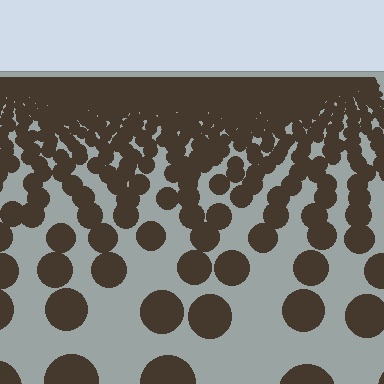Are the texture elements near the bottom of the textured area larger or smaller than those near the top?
Larger. Near the bottom, elements are closer to the viewer and appear at a bigger on-screen size.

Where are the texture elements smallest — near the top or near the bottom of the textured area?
Near the top.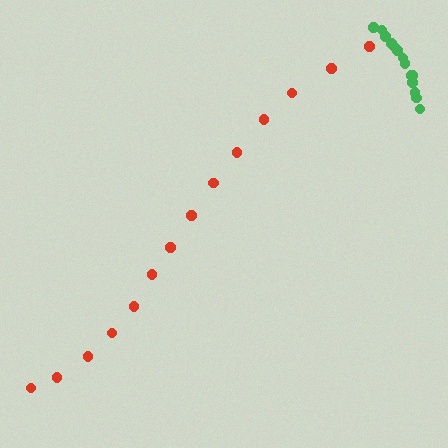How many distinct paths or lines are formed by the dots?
There are 2 distinct paths.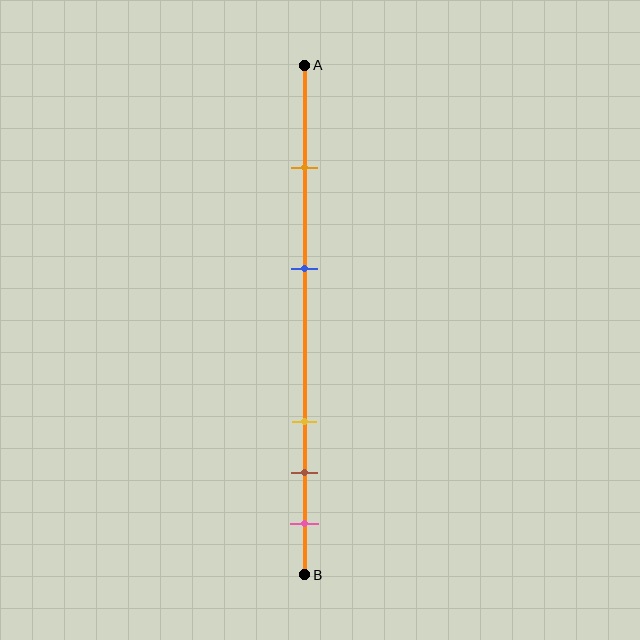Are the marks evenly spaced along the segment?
No, the marks are not evenly spaced.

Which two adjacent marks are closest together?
The brown and pink marks are the closest adjacent pair.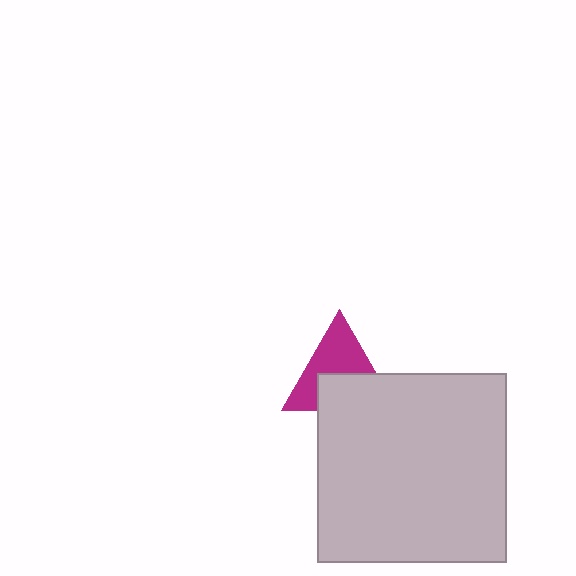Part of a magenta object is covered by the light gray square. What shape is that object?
It is a triangle.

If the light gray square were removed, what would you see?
You would see the complete magenta triangle.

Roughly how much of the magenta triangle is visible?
About half of it is visible (roughly 56%).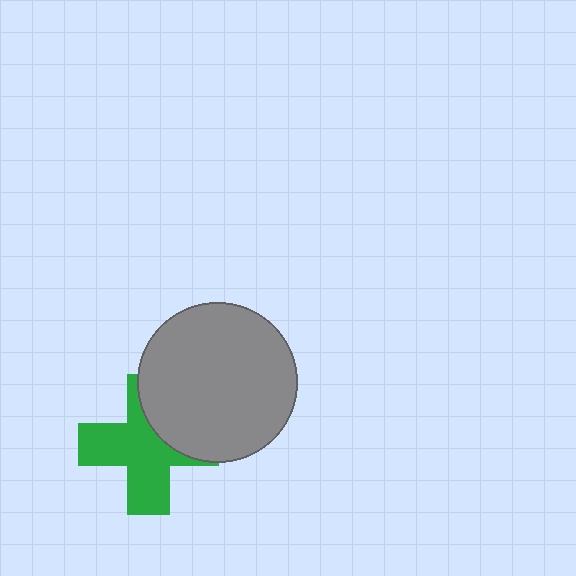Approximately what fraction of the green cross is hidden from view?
Roughly 34% of the green cross is hidden behind the gray circle.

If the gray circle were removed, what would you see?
You would see the complete green cross.